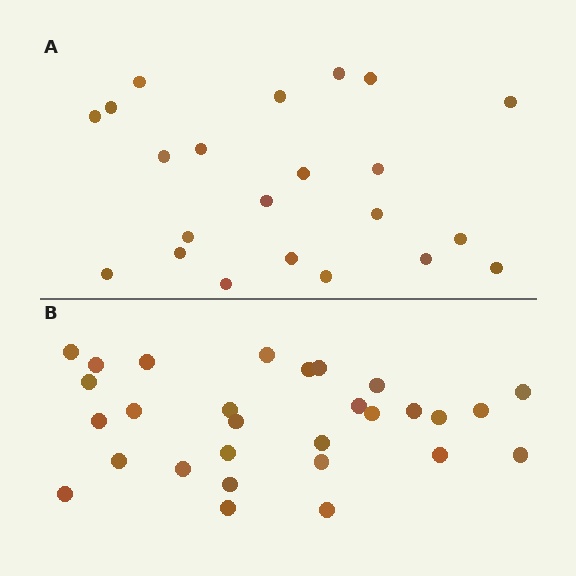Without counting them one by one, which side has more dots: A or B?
Region B (the bottom region) has more dots.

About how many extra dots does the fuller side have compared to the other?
Region B has roughly 8 or so more dots than region A.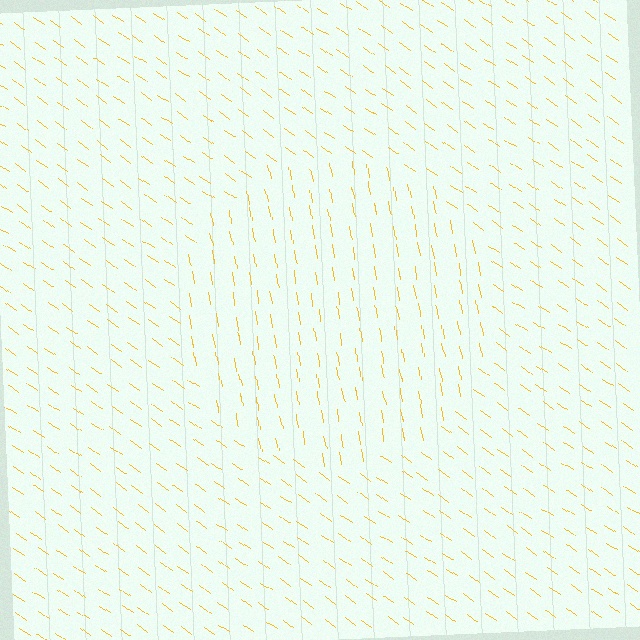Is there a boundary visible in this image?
Yes, there is a texture boundary formed by a change in line orientation.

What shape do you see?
I see a circle.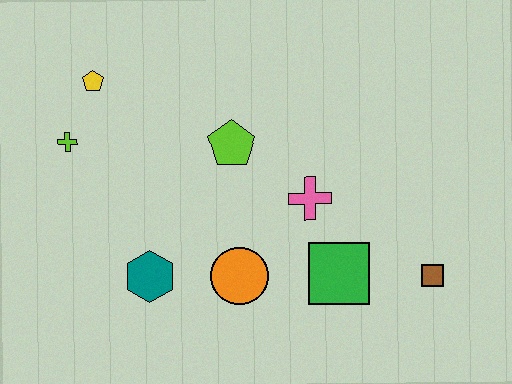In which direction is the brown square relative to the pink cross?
The brown square is to the right of the pink cross.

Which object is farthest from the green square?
The yellow pentagon is farthest from the green square.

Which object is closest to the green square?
The pink cross is closest to the green square.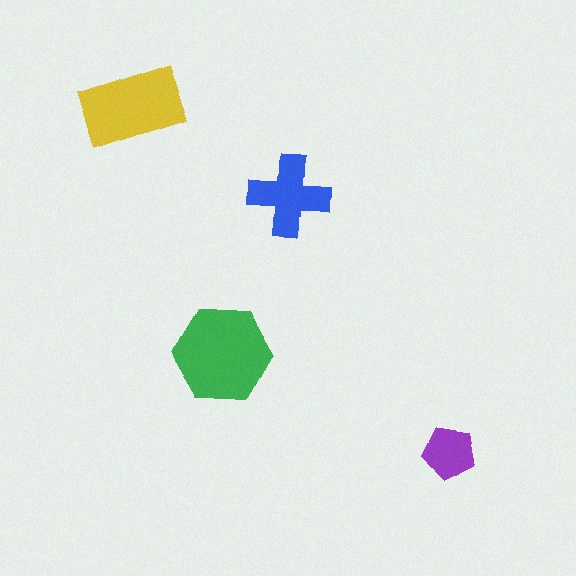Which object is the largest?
The green hexagon.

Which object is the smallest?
The purple pentagon.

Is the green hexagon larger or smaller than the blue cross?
Larger.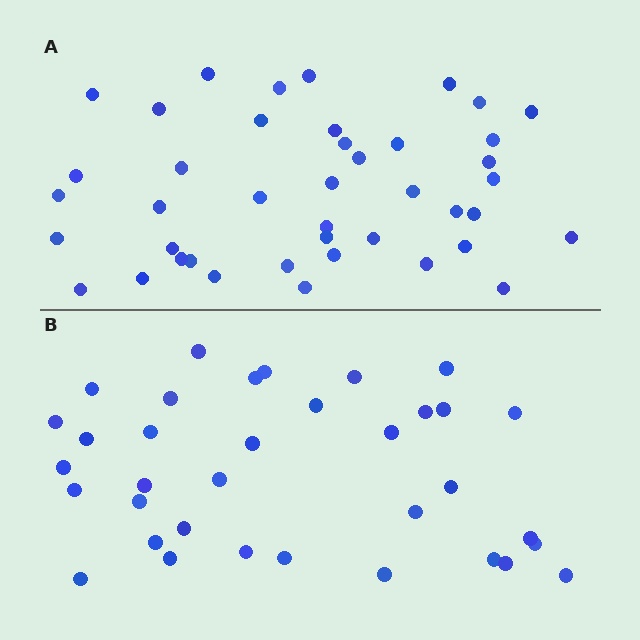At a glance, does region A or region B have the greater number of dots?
Region A (the top region) has more dots.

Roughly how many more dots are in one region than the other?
Region A has roughly 8 or so more dots than region B.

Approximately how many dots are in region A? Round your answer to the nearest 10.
About 40 dots. (The exact count is 42, which rounds to 40.)